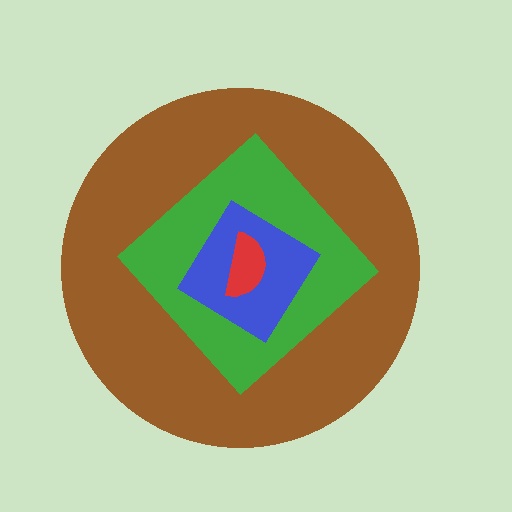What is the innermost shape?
The red semicircle.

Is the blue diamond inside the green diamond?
Yes.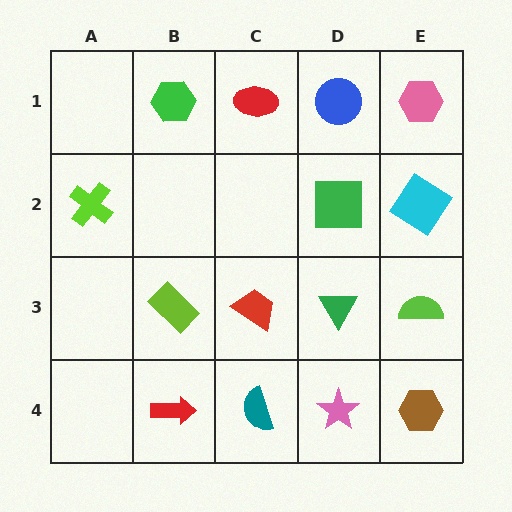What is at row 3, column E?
A lime semicircle.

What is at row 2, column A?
A lime cross.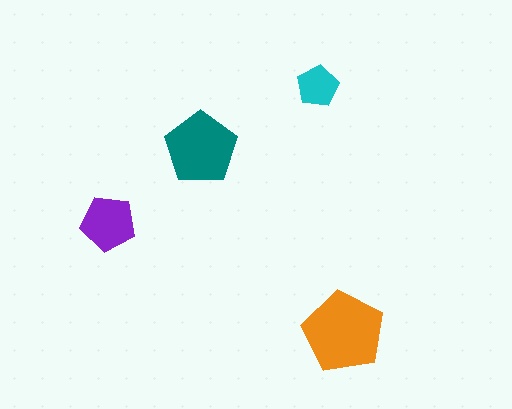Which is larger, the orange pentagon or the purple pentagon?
The orange one.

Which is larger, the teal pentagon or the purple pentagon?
The teal one.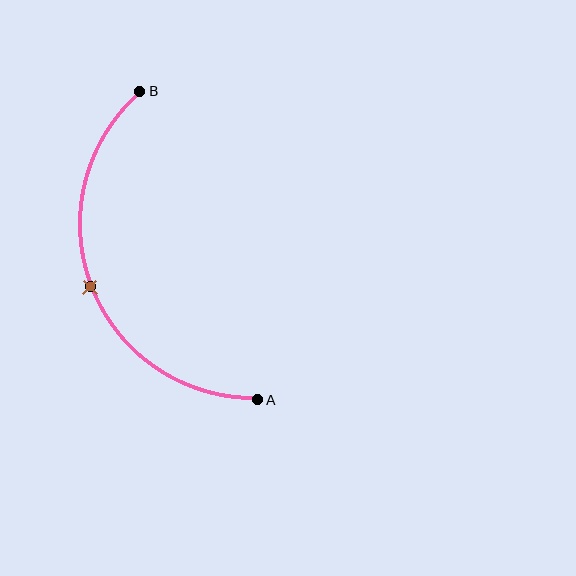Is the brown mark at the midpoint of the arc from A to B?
Yes. The brown mark lies on the arc at equal arc-length from both A and B — it is the arc midpoint.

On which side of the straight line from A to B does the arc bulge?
The arc bulges to the left of the straight line connecting A and B.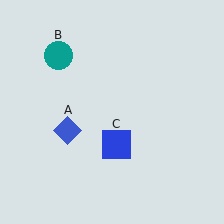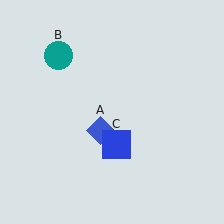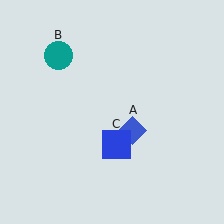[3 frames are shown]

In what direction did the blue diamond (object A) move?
The blue diamond (object A) moved right.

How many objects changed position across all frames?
1 object changed position: blue diamond (object A).